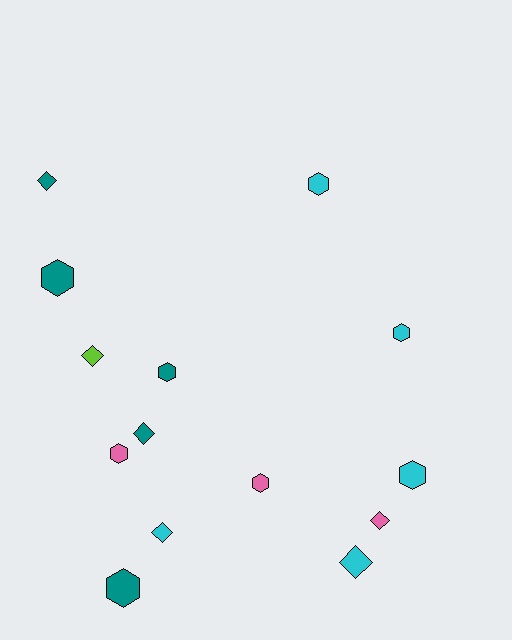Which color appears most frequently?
Cyan, with 5 objects.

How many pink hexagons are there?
There are 2 pink hexagons.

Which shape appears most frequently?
Hexagon, with 8 objects.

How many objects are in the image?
There are 14 objects.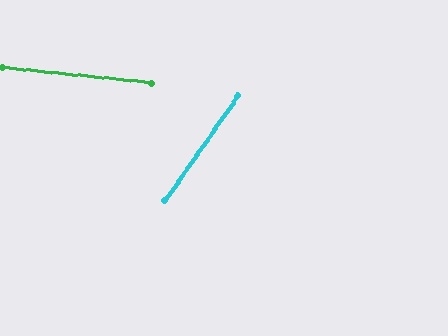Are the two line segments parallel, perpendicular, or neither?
Neither parallel nor perpendicular — they differ by about 61°.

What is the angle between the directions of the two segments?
Approximately 61 degrees.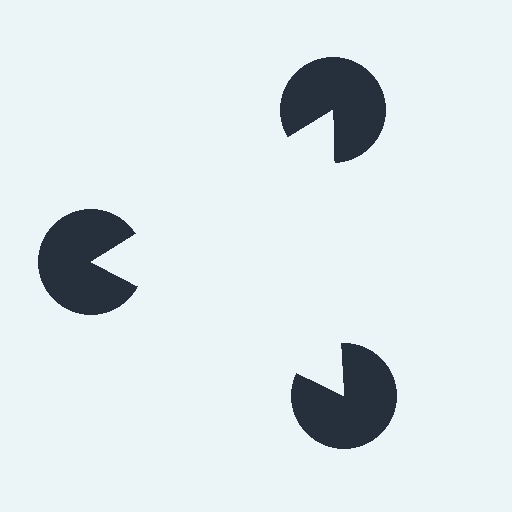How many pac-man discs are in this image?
There are 3 — one at each vertex of the illusory triangle.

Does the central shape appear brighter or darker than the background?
It typically appears slightly brighter than the background, even though no actual brightness change is drawn.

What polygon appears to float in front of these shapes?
An illusory triangle — its edges are inferred from the aligned wedge cuts in the pac-man discs, not physically drawn.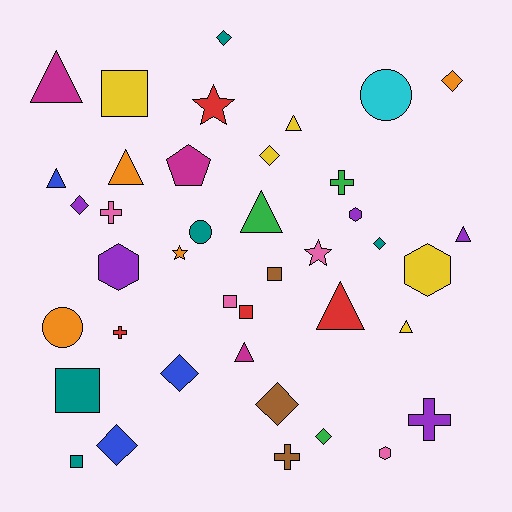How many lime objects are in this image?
There are no lime objects.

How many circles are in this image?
There are 3 circles.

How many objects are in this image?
There are 40 objects.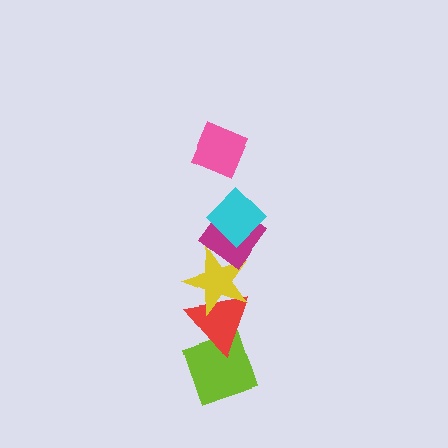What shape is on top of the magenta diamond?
The cyan diamond is on top of the magenta diamond.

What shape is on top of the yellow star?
The magenta diamond is on top of the yellow star.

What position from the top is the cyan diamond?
The cyan diamond is 2nd from the top.